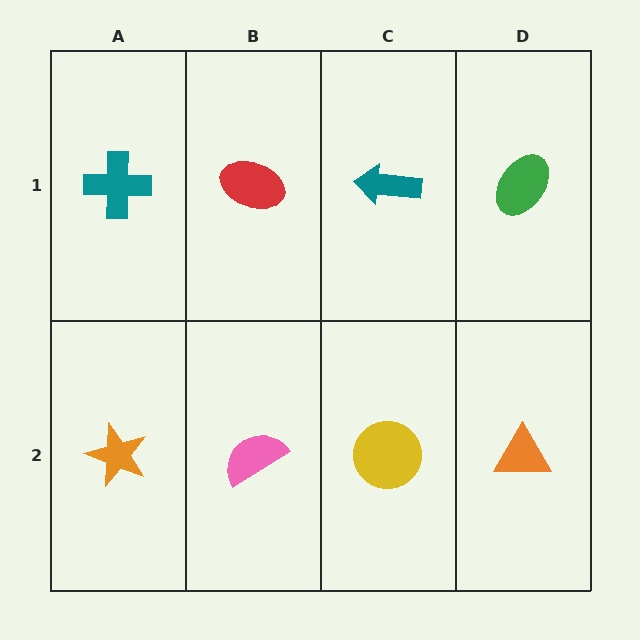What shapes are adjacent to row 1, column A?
An orange star (row 2, column A), a red ellipse (row 1, column B).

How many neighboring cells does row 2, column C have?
3.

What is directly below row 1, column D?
An orange triangle.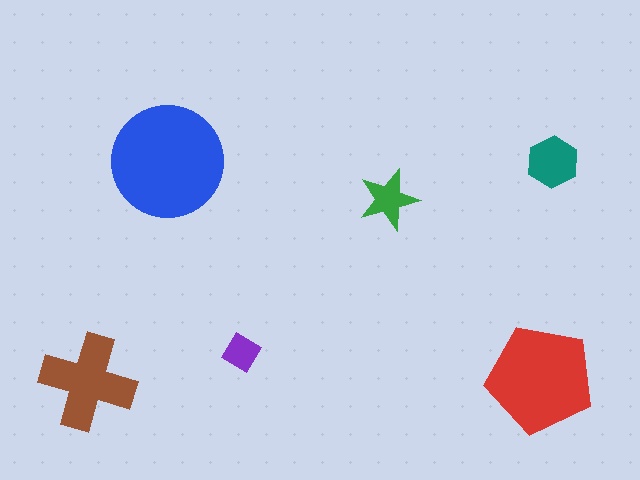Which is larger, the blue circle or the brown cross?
The blue circle.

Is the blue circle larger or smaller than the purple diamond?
Larger.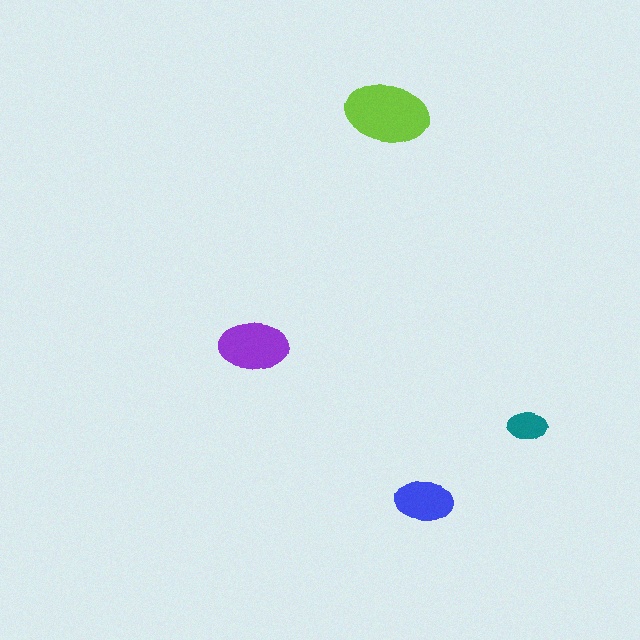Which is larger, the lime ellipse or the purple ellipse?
The lime one.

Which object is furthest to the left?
The purple ellipse is leftmost.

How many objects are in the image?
There are 4 objects in the image.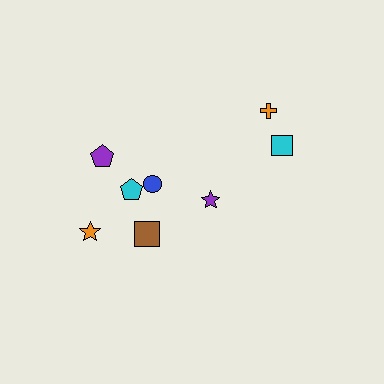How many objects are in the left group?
There are 5 objects.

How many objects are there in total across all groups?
There are 8 objects.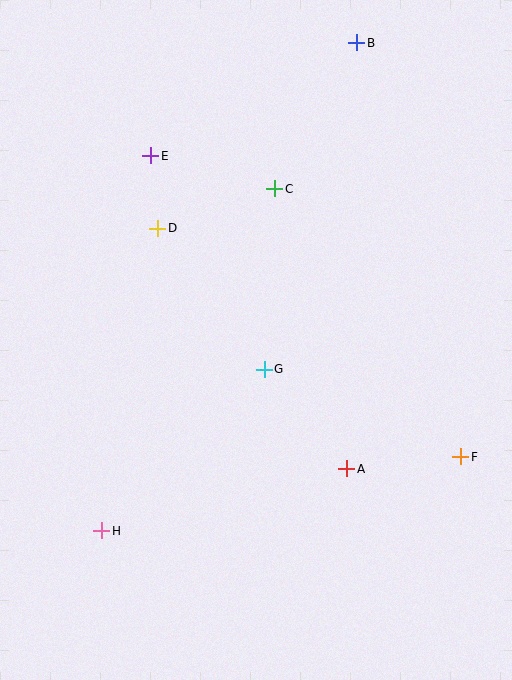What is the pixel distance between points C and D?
The distance between C and D is 124 pixels.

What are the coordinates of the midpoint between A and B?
The midpoint between A and B is at (352, 256).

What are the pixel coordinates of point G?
Point G is at (264, 369).